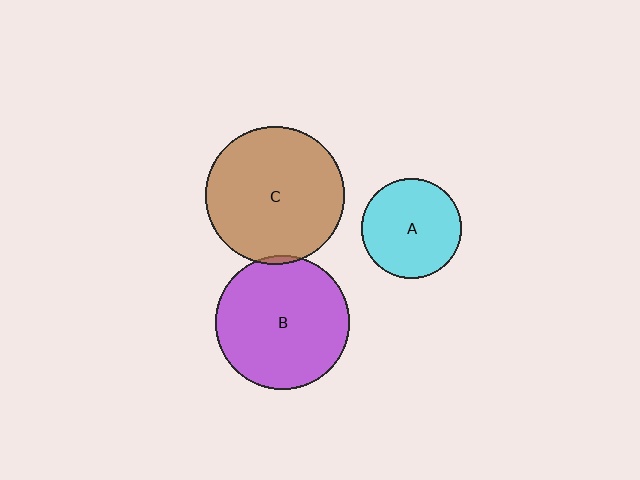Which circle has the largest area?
Circle C (brown).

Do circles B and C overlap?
Yes.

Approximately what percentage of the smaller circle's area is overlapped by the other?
Approximately 5%.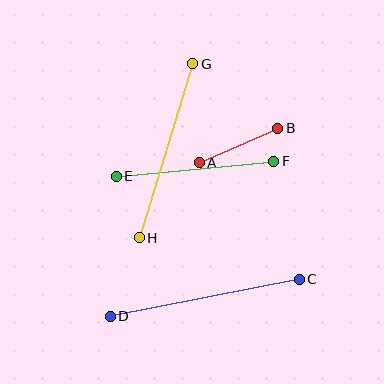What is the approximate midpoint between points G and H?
The midpoint is at approximately (166, 151) pixels.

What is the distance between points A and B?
The distance is approximately 86 pixels.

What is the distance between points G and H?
The distance is approximately 182 pixels.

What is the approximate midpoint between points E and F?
The midpoint is at approximately (195, 169) pixels.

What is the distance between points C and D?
The distance is approximately 193 pixels.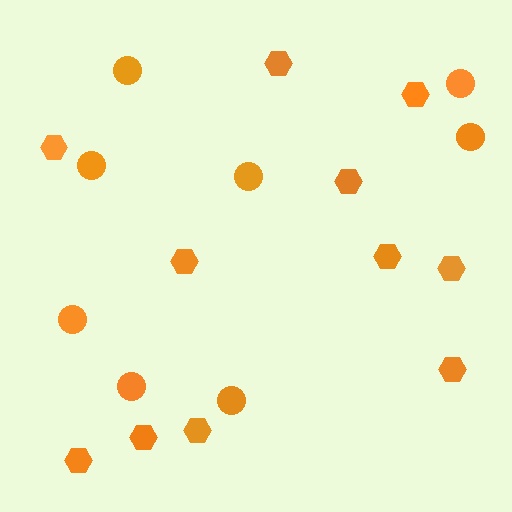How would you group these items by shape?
There are 2 groups: one group of hexagons (11) and one group of circles (8).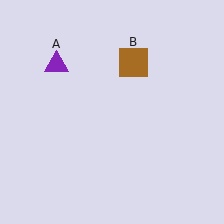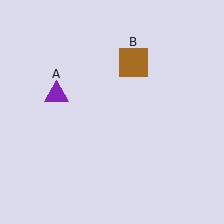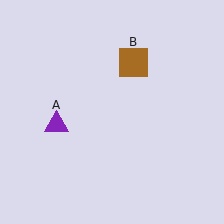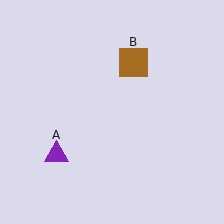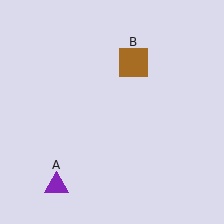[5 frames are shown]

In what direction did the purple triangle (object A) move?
The purple triangle (object A) moved down.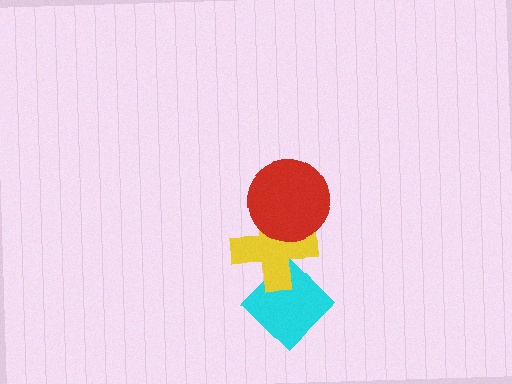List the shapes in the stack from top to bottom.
From top to bottom: the red circle, the yellow cross, the cyan diamond.